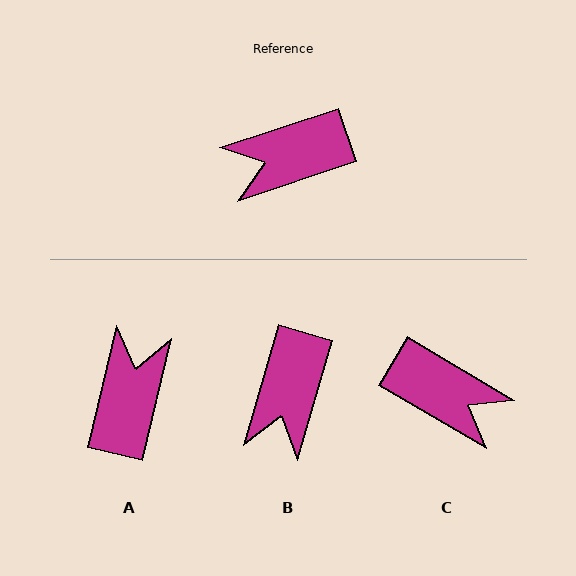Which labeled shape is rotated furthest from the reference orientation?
C, about 131 degrees away.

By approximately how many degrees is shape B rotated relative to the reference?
Approximately 56 degrees counter-clockwise.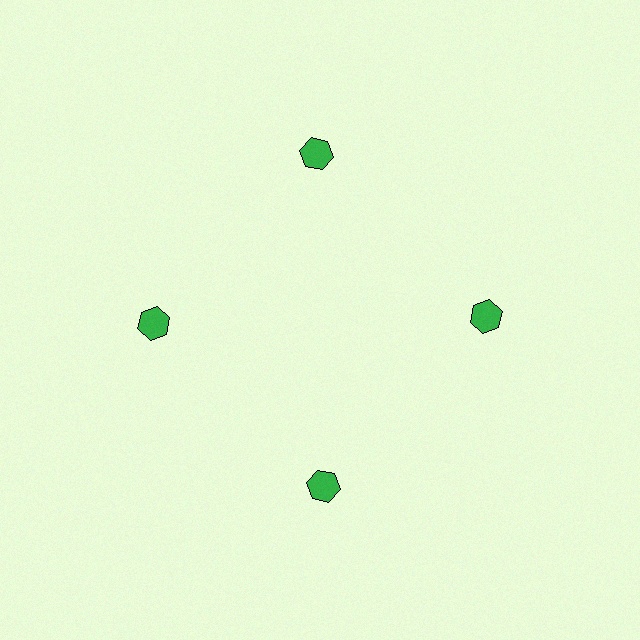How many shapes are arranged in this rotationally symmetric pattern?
There are 4 shapes, arranged in 4 groups of 1.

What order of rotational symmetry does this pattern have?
This pattern has 4-fold rotational symmetry.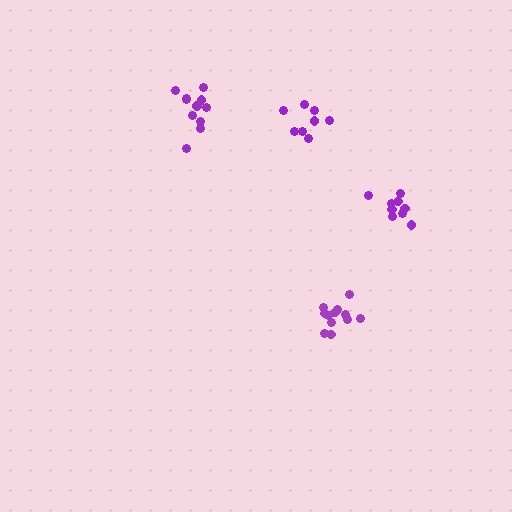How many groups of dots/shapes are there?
There are 4 groups.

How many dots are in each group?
Group 1: 8 dots, Group 2: 11 dots, Group 3: 9 dots, Group 4: 12 dots (40 total).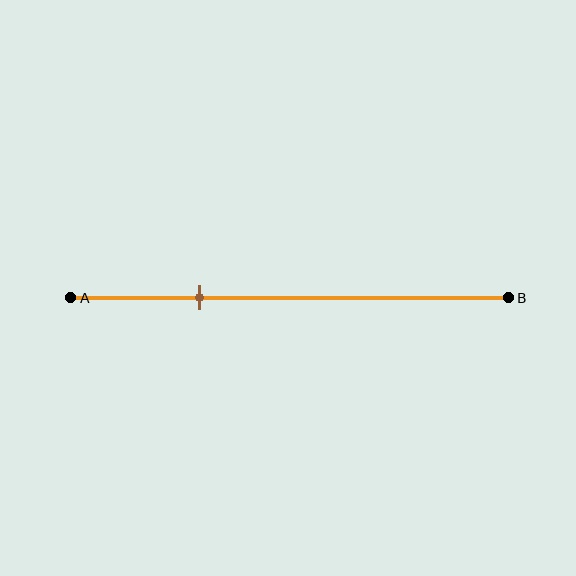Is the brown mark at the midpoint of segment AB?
No, the mark is at about 30% from A, not at the 50% midpoint.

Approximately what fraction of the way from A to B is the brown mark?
The brown mark is approximately 30% of the way from A to B.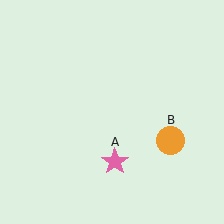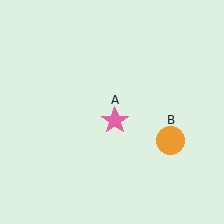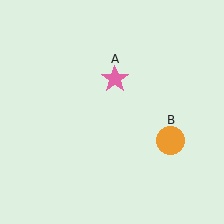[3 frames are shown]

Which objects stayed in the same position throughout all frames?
Orange circle (object B) remained stationary.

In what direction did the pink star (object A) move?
The pink star (object A) moved up.